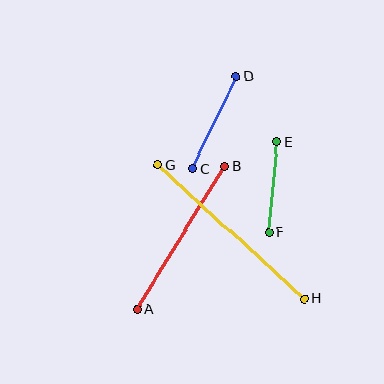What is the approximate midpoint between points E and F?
The midpoint is at approximately (273, 187) pixels.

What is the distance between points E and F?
The distance is approximately 91 pixels.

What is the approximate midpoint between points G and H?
The midpoint is at approximately (231, 232) pixels.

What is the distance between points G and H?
The distance is approximately 199 pixels.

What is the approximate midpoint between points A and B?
The midpoint is at approximately (181, 238) pixels.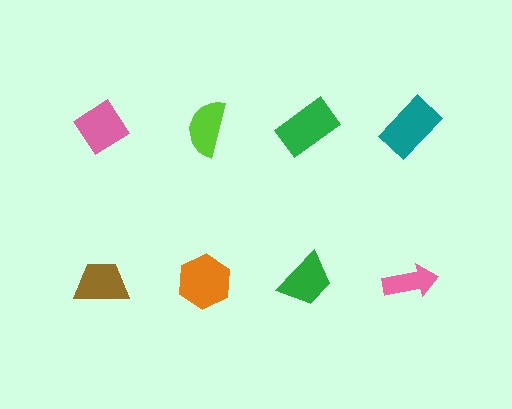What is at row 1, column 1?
A pink diamond.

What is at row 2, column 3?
A green trapezoid.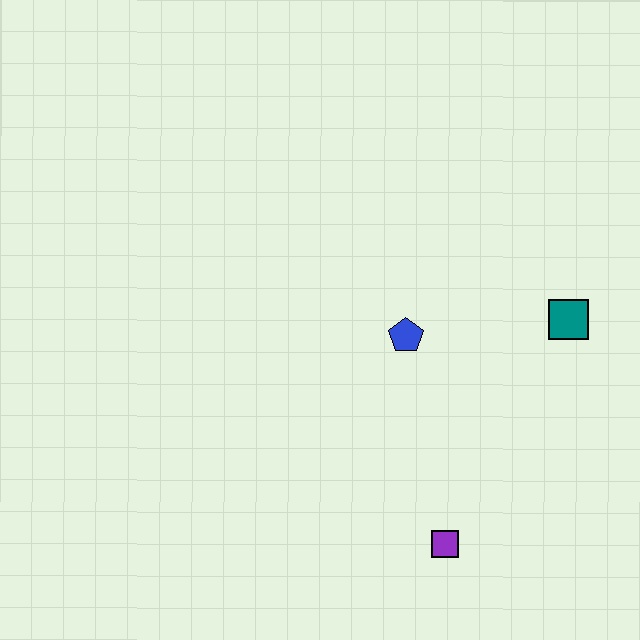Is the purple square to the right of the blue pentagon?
Yes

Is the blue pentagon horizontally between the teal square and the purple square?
No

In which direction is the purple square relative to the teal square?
The purple square is below the teal square.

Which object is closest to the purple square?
The blue pentagon is closest to the purple square.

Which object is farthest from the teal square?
The purple square is farthest from the teal square.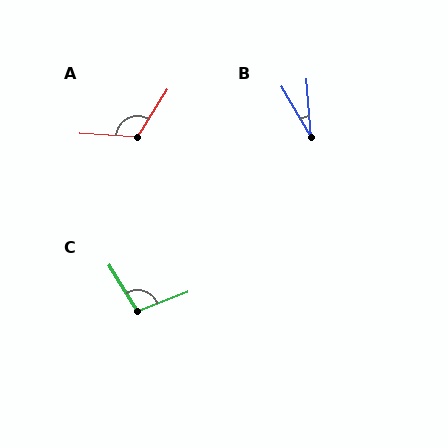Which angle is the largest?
A, at approximately 119 degrees.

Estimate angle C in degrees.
Approximately 100 degrees.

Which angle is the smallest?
B, at approximately 26 degrees.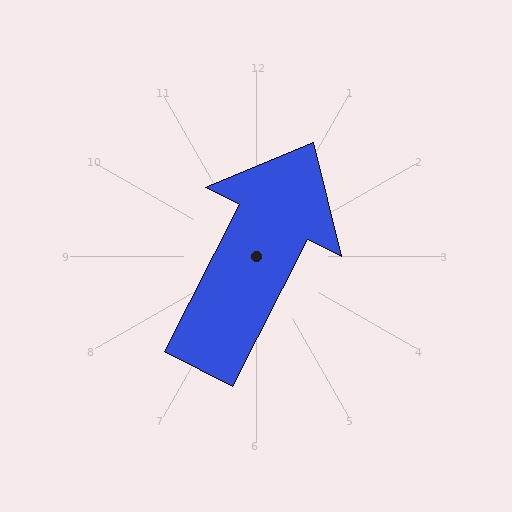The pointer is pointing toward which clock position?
Roughly 1 o'clock.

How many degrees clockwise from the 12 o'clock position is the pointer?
Approximately 27 degrees.